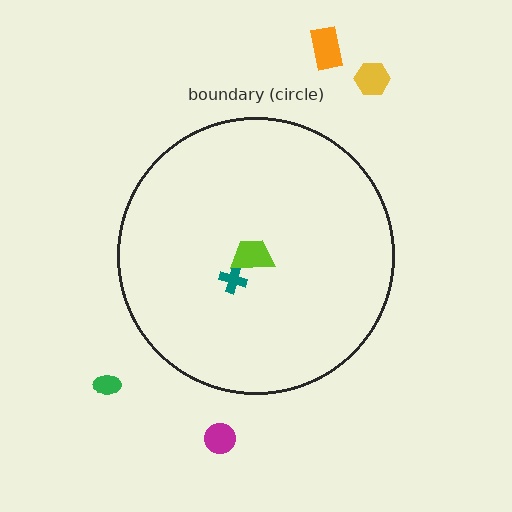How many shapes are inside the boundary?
2 inside, 4 outside.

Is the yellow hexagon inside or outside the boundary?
Outside.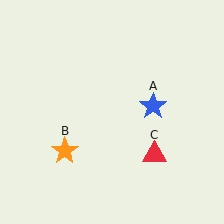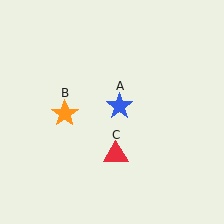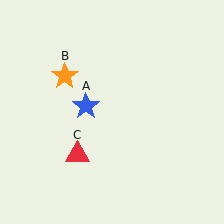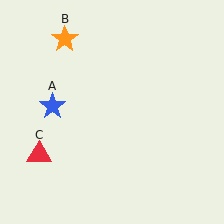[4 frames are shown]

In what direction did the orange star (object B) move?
The orange star (object B) moved up.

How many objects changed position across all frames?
3 objects changed position: blue star (object A), orange star (object B), red triangle (object C).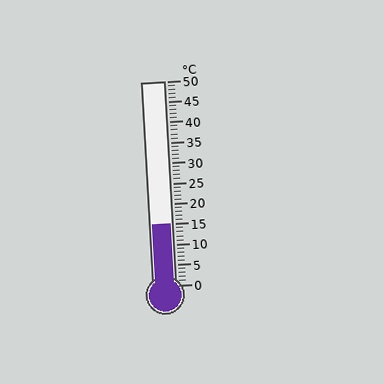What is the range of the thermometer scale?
The thermometer scale ranges from 0°C to 50°C.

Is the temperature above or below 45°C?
The temperature is below 45°C.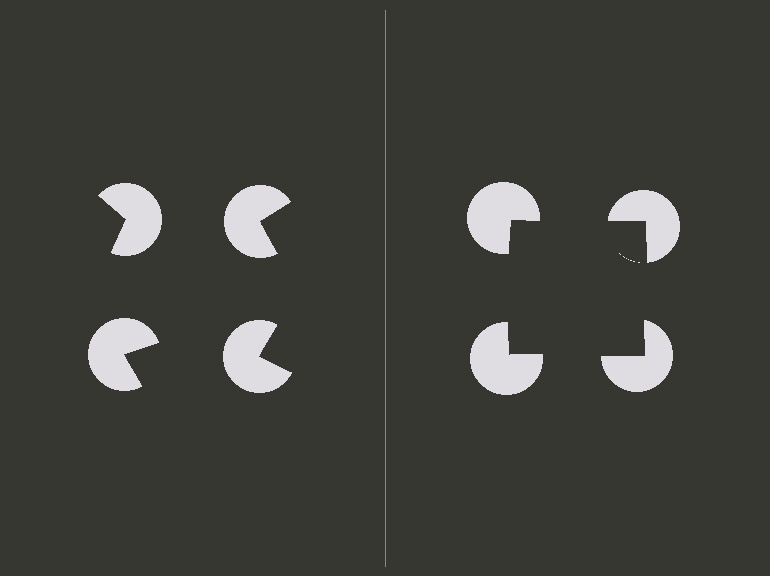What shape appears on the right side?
An illusory square.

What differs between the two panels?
The pac-man discs are positioned identically on both sides; only the wedge orientations differ. On the right they align to a square; on the left they are misaligned.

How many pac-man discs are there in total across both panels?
8 — 4 on each side.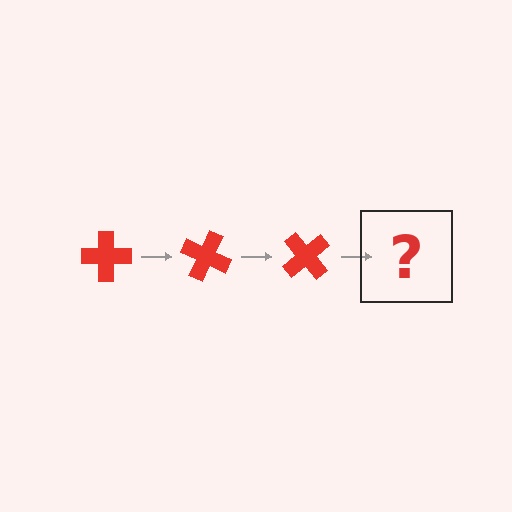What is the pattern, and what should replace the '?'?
The pattern is that the cross rotates 25 degrees each step. The '?' should be a red cross rotated 75 degrees.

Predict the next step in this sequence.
The next step is a red cross rotated 75 degrees.